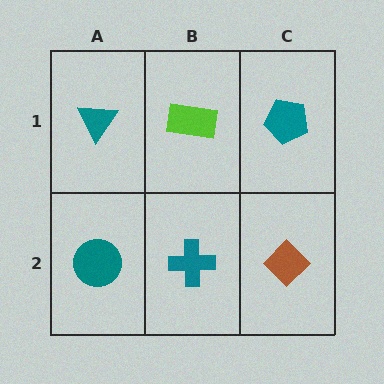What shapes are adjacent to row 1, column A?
A teal circle (row 2, column A), a lime rectangle (row 1, column B).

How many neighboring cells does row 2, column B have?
3.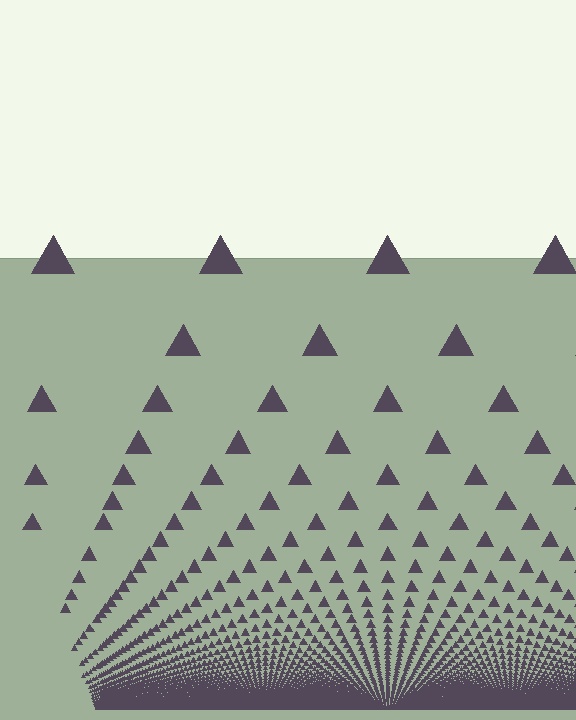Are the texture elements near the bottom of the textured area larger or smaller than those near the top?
Smaller. The gradient is inverted — elements near the bottom are smaller and denser.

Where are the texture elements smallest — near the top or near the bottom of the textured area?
Near the bottom.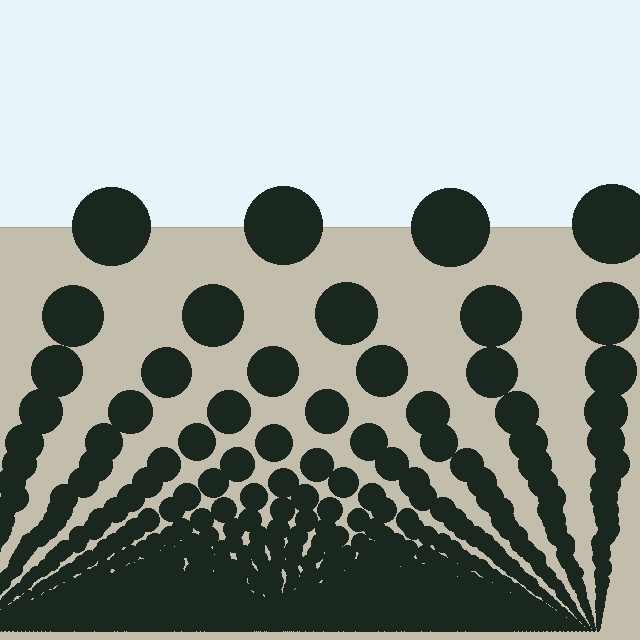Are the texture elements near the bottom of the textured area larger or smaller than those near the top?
Smaller. The gradient is inverted — elements near the bottom are smaller and denser.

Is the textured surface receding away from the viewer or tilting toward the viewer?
The surface appears to tilt toward the viewer. Texture elements get larger and sparser toward the top.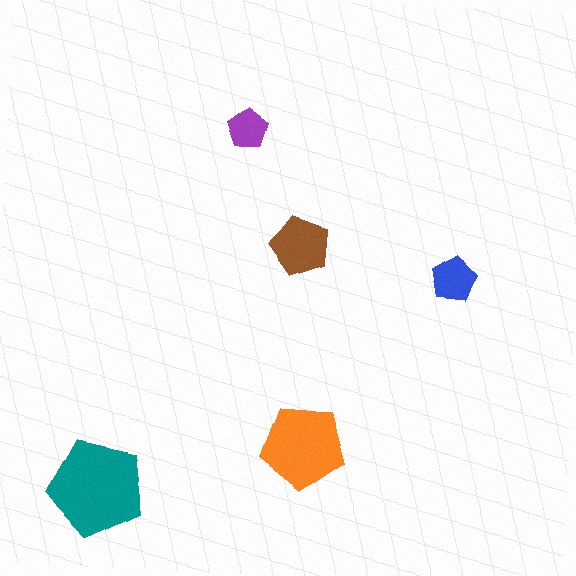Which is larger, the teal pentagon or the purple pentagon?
The teal one.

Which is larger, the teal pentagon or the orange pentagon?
The teal one.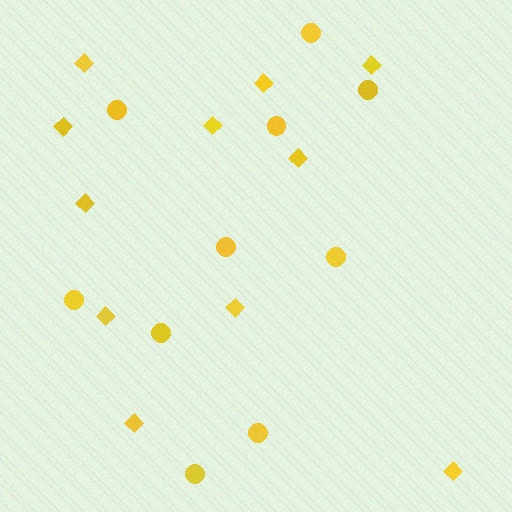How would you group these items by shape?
There are 2 groups: one group of circles (10) and one group of diamonds (11).